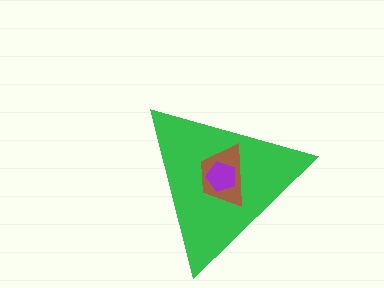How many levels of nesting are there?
3.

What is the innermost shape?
The purple pentagon.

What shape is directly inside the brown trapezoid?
The purple pentagon.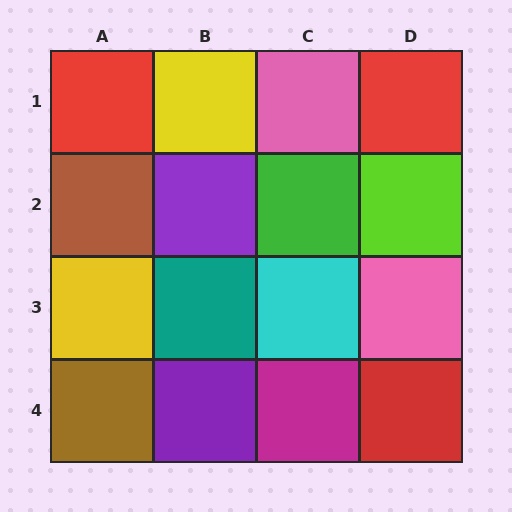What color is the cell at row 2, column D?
Lime.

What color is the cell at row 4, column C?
Magenta.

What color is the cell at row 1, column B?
Yellow.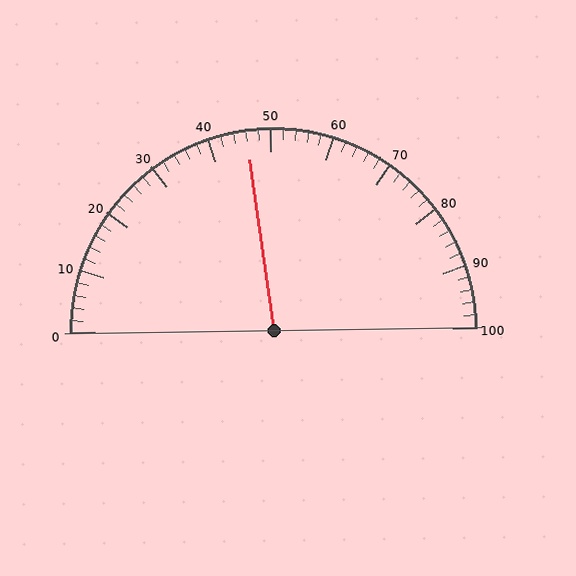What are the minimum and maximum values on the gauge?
The gauge ranges from 0 to 100.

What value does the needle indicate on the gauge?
The needle indicates approximately 46.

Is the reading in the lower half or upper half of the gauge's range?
The reading is in the lower half of the range (0 to 100).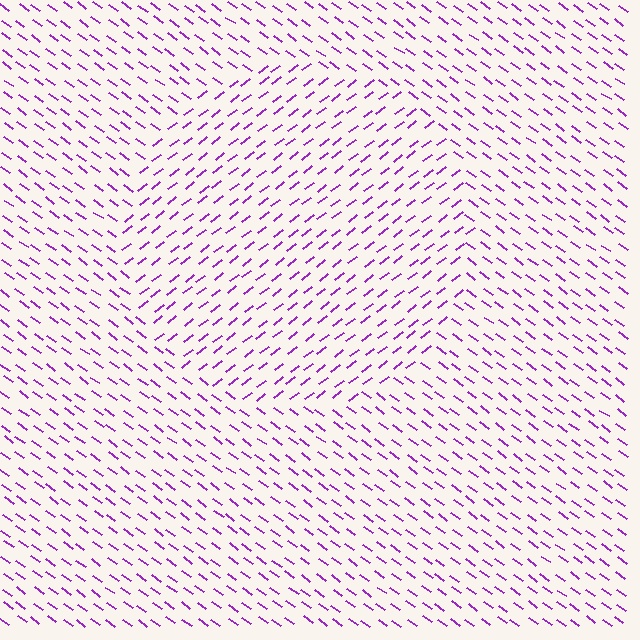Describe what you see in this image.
The image is filled with small purple line segments. A circle region in the image has lines oriented differently from the surrounding lines, creating a visible texture boundary.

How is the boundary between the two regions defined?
The boundary is defined purely by a change in line orientation (approximately 72 degrees difference). All lines are the same color and thickness.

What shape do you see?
I see a circle.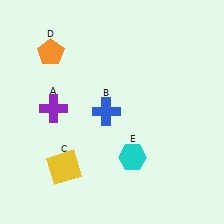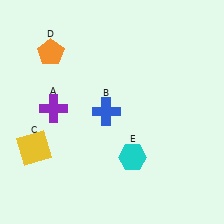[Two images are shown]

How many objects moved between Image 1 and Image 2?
1 object moved between the two images.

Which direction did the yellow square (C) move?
The yellow square (C) moved left.